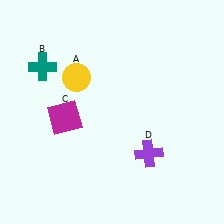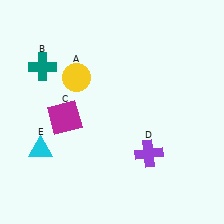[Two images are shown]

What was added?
A cyan triangle (E) was added in Image 2.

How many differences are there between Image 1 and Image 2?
There is 1 difference between the two images.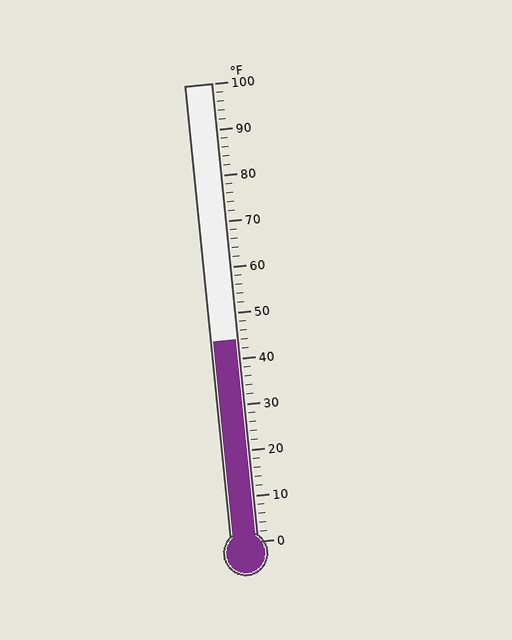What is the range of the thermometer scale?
The thermometer scale ranges from 0°F to 100°F.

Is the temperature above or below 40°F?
The temperature is above 40°F.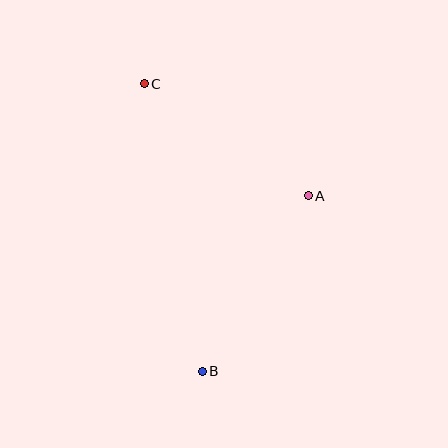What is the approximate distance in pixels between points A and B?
The distance between A and B is approximately 205 pixels.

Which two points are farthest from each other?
Points B and C are farthest from each other.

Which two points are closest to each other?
Points A and C are closest to each other.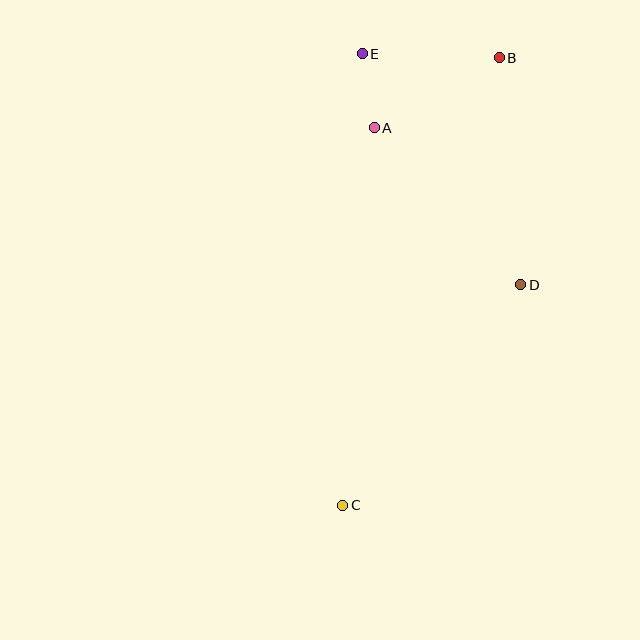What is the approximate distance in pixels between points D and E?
The distance between D and E is approximately 280 pixels.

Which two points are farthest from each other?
Points B and C are farthest from each other.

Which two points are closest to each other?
Points A and E are closest to each other.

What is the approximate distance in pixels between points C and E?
The distance between C and E is approximately 452 pixels.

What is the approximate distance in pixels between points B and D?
The distance between B and D is approximately 228 pixels.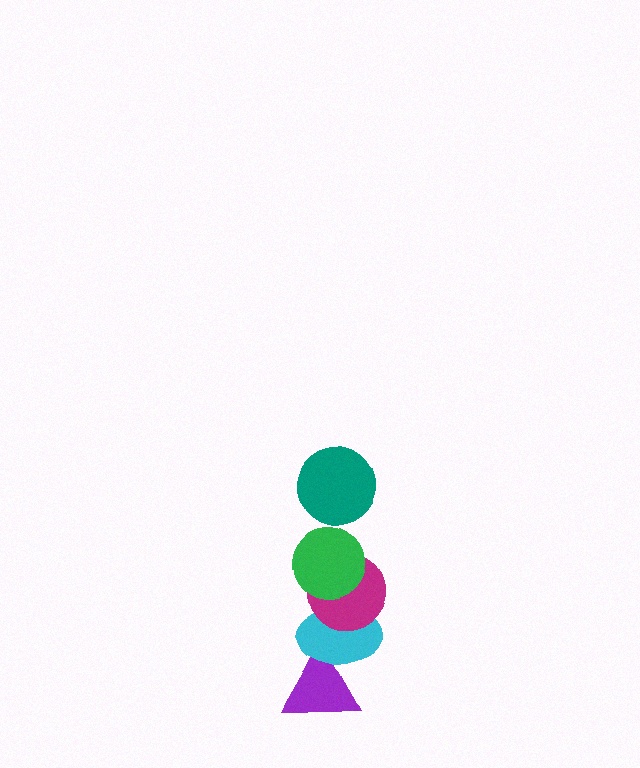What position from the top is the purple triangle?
The purple triangle is 5th from the top.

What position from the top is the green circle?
The green circle is 2nd from the top.